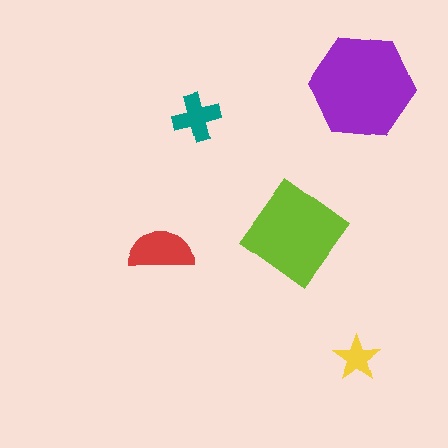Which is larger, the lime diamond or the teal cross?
The lime diamond.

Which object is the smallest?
The yellow star.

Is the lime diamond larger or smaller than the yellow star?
Larger.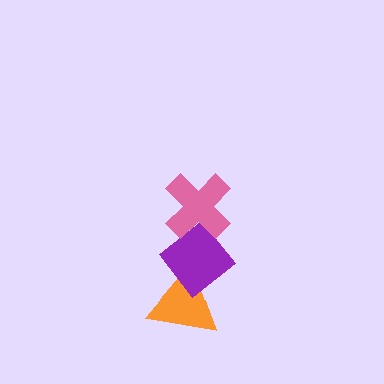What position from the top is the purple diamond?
The purple diamond is 2nd from the top.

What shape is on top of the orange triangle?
The purple diamond is on top of the orange triangle.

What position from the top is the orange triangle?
The orange triangle is 3rd from the top.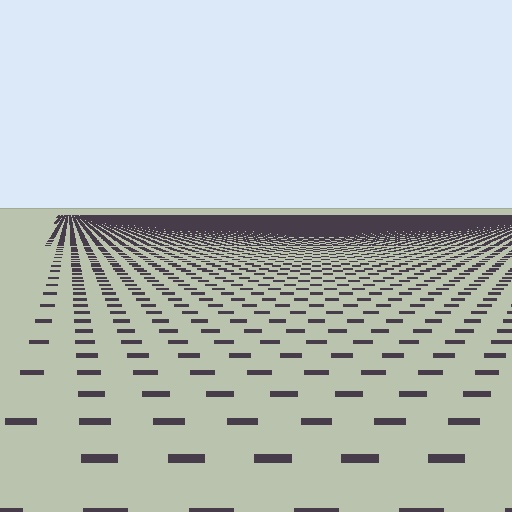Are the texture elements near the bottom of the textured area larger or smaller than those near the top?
Larger. Near the bottom, elements are closer to the viewer and appear at a bigger on-screen size.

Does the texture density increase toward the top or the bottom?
Density increases toward the top.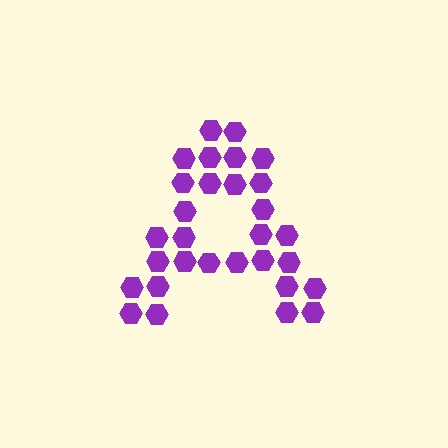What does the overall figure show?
The overall figure shows the letter A.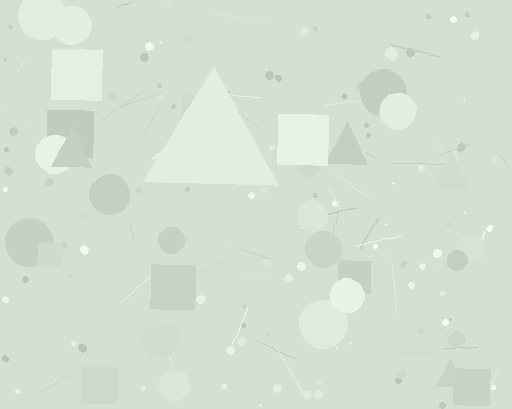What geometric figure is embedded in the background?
A triangle is embedded in the background.